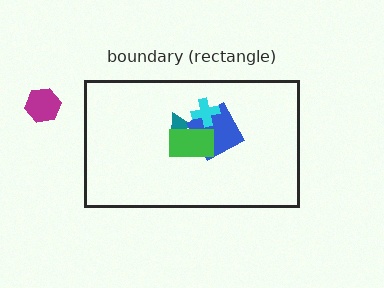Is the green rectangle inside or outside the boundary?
Inside.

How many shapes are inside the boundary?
4 inside, 1 outside.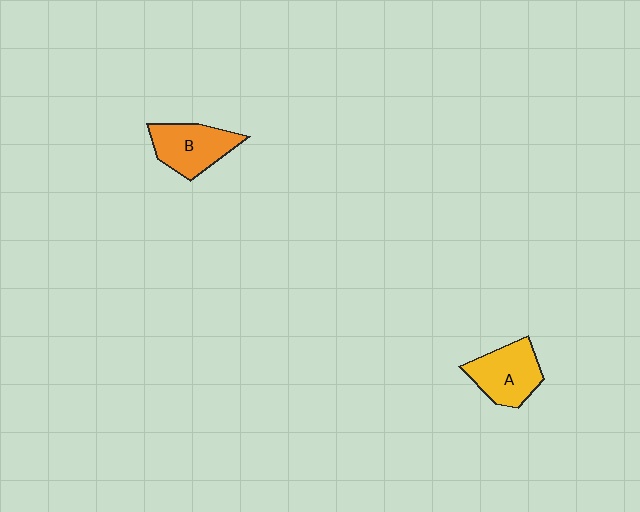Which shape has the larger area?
Shape A (yellow).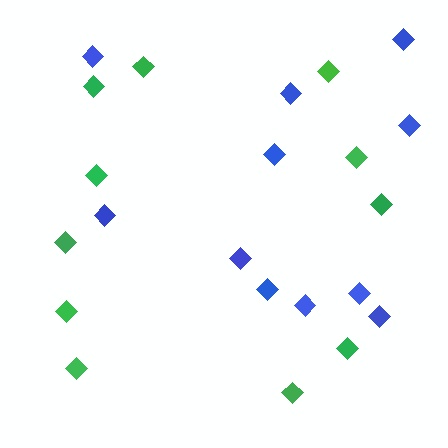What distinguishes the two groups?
There are 2 groups: one group of green diamonds (11) and one group of blue diamonds (11).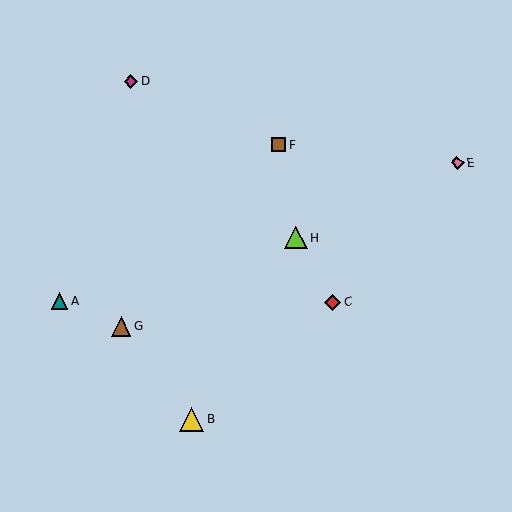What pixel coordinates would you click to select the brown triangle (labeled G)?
Click at (121, 326) to select the brown triangle G.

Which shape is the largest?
The yellow triangle (labeled B) is the largest.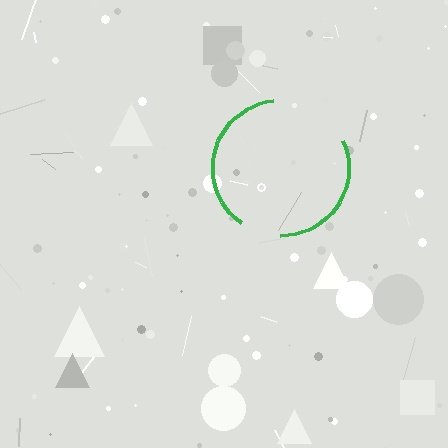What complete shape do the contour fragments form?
The contour fragments form a circle.